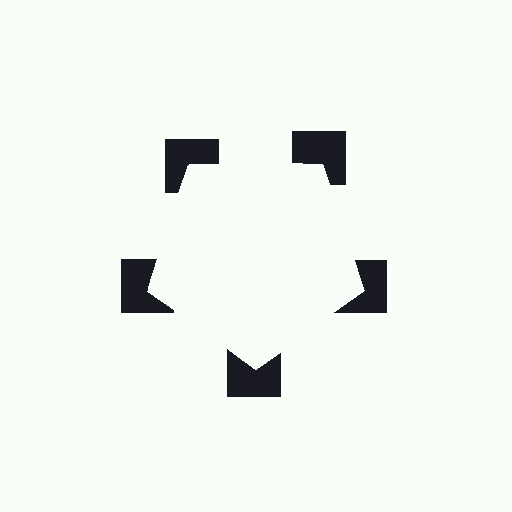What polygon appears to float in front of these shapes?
An illusory pentagon — its edges are inferred from the aligned wedge cuts in the notched squares, not physically drawn.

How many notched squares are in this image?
There are 5 — one at each vertex of the illusory pentagon.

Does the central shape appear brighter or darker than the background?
It typically appears slightly brighter than the background, even though no actual brightness change is drawn.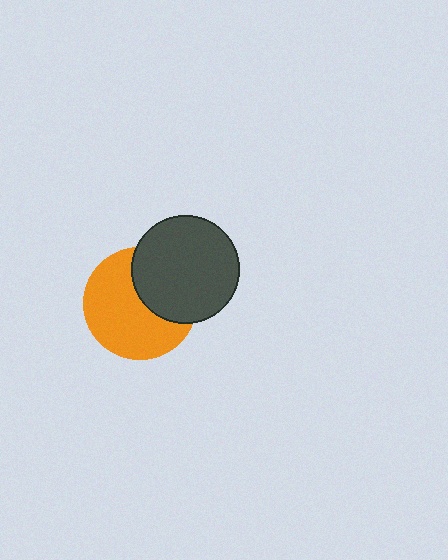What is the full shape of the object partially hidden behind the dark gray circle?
The partially hidden object is an orange circle.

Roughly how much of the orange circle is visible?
About half of it is visible (roughly 64%).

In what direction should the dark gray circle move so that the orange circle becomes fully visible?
The dark gray circle should move toward the upper-right. That is the shortest direction to clear the overlap and leave the orange circle fully visible.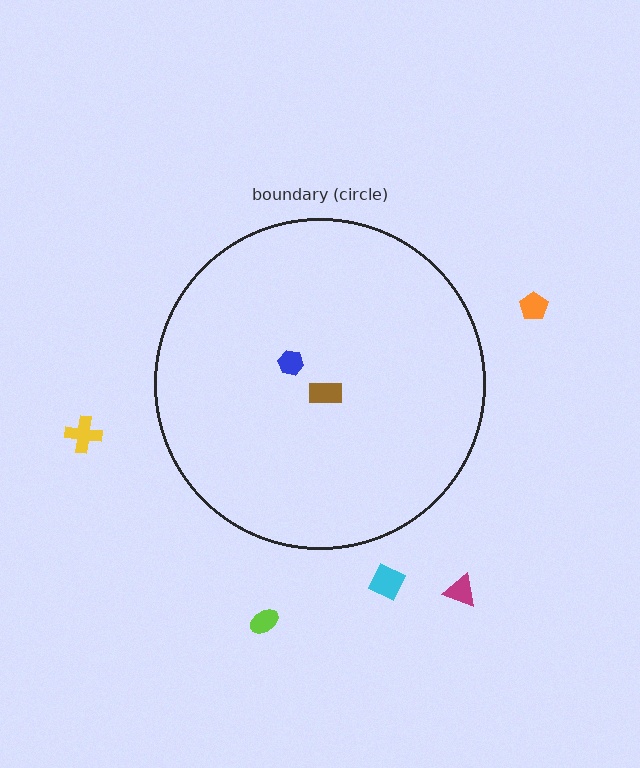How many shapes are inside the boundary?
2 inside, 5 outside.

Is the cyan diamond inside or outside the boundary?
Outside.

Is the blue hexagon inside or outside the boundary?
Inside.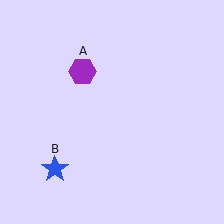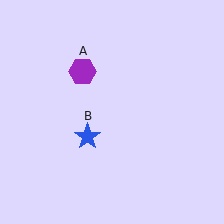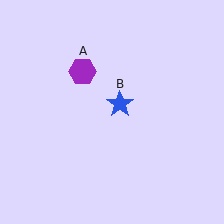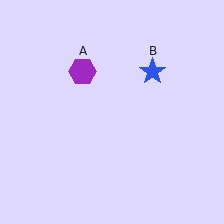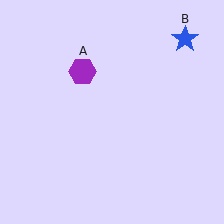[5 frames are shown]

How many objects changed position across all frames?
1 object changed position: blue star (object B).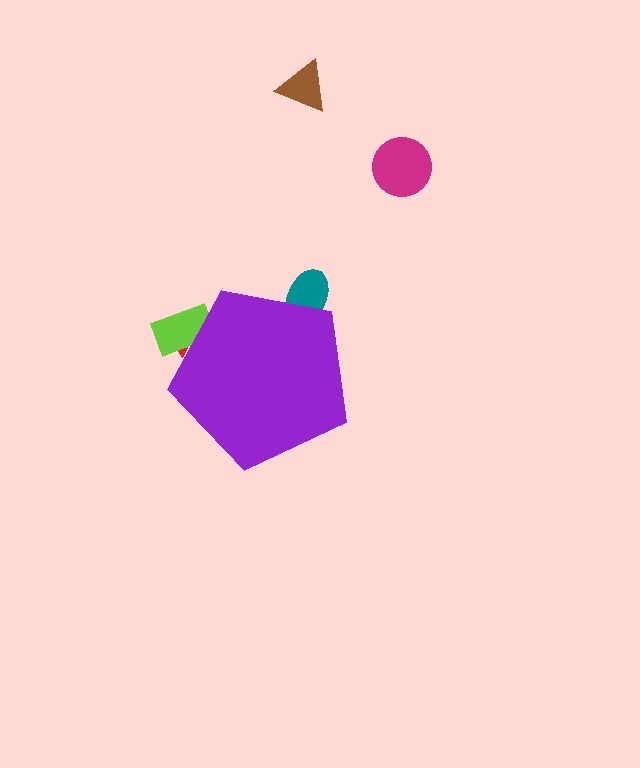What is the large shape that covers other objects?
A purple pentagon.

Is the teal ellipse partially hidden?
Yes, the teal ellipse is partially hidden behind the purple pentagon.